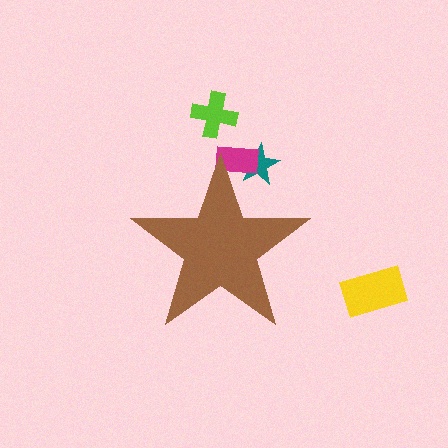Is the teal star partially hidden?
Yes, the teal star is partially hidden behind the brown star.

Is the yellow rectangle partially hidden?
No, the yellow rectangle is fully visible.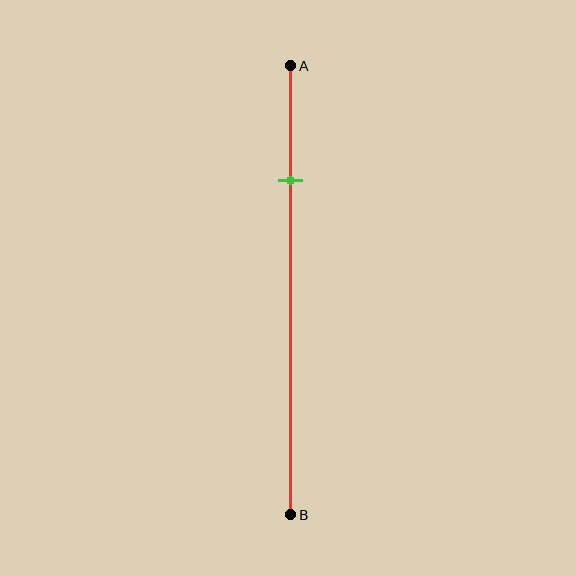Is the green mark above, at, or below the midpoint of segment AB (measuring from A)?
The green mark is above the midpoint of segment AB.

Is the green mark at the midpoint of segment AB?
No, the mark is at about 25% from A, not at the 50% midpoint.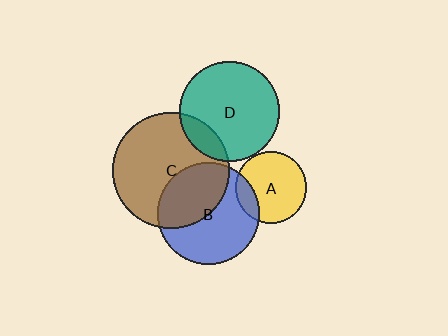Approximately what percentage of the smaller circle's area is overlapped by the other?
Approximately 40%.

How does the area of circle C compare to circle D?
Approximately 1.4 times.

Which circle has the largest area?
Circle C (brown).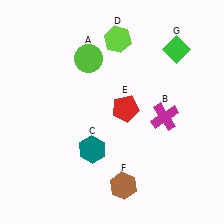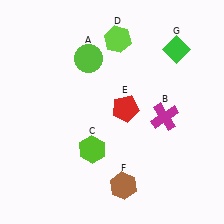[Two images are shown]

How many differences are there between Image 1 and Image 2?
There is 1 difference between the two images.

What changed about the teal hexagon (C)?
In Image 1, C is teal. In Image 2, it changed to lime.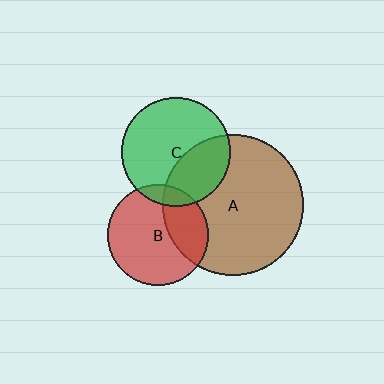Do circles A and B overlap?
Yes.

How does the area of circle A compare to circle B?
Approximately 1.9 times.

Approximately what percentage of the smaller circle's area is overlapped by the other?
Approximately 30%.